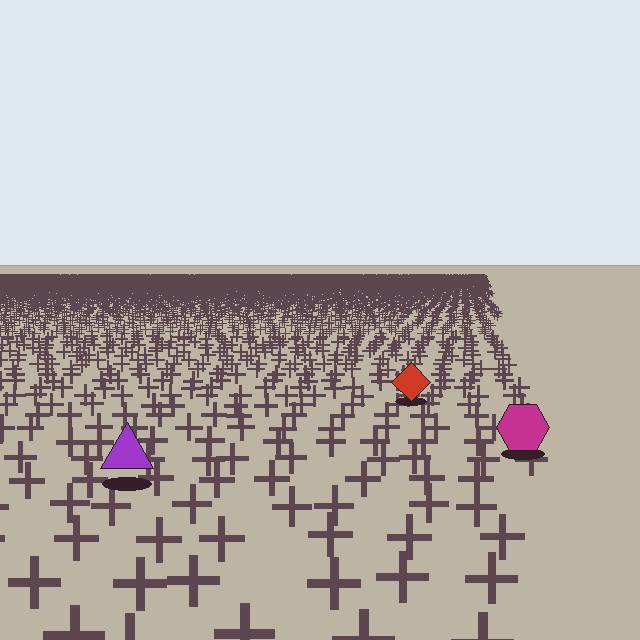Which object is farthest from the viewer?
The red diamond is farthest from the viewer. It appears smaller and the ground texture around it is denser.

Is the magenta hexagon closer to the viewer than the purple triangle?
No. The purple triangle is closer — you can tell from the texture gradient: the ground texture is coarser near it.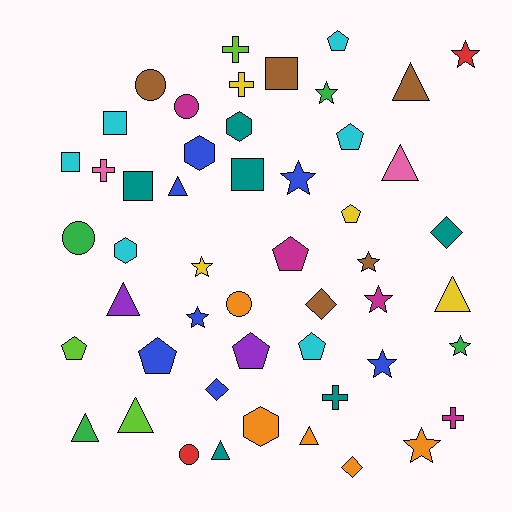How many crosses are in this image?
There are 5 crosses.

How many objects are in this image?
There are 50 objects.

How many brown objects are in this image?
There are 5 brown objects.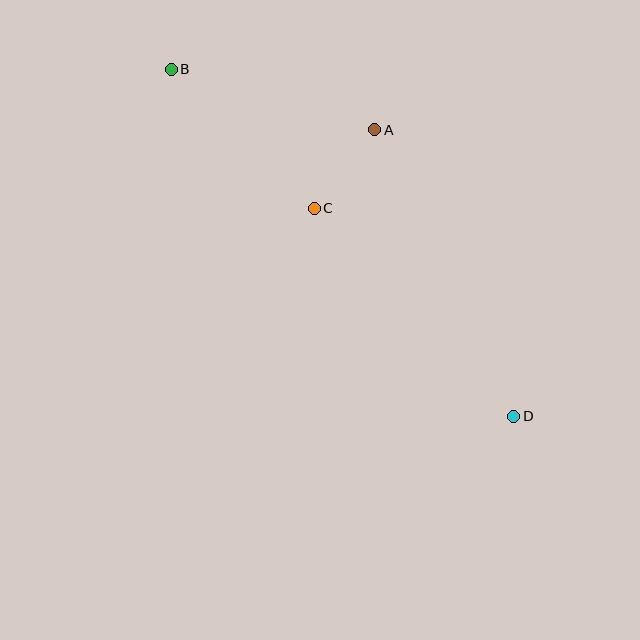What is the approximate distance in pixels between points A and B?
The distance between A and B is approximately 212 pixels.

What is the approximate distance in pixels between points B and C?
The distance between B and C is approximately 199 pixels.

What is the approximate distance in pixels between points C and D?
The distance between C and D is approximately 288 pixels.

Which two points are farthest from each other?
Points B and D are farthest from each other.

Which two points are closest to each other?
Points A and C are closest to each other.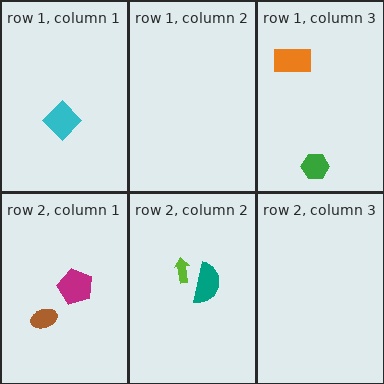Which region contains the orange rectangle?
The row 1, column 3 region.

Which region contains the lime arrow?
The row 2, column 2 region.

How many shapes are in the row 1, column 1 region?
1.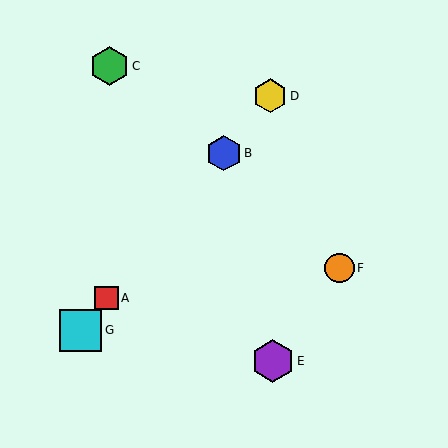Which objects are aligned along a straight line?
Objects A, B, D, G are aligned along a straight line.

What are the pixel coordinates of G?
Object G is at (80, 330).